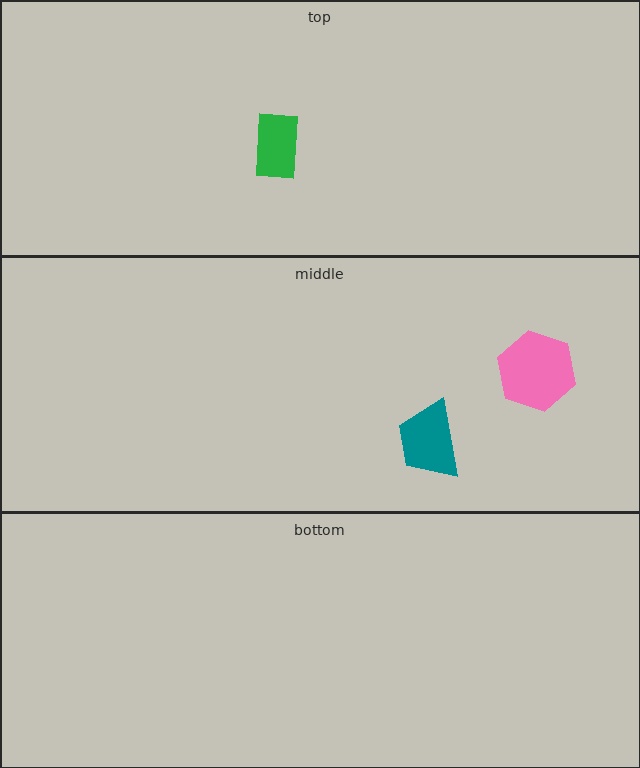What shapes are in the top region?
The green rectangle.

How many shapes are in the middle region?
2.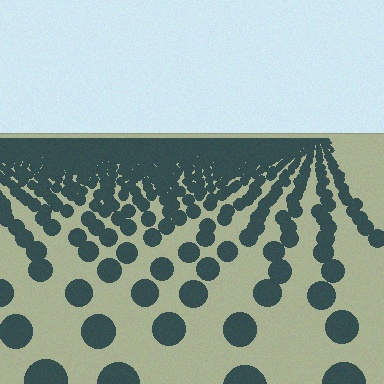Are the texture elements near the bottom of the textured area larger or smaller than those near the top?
Larger. Near the bottom, elements are closer to the viewer and appear at a bigger on-screen size.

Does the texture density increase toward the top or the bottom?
Density increases toward the top.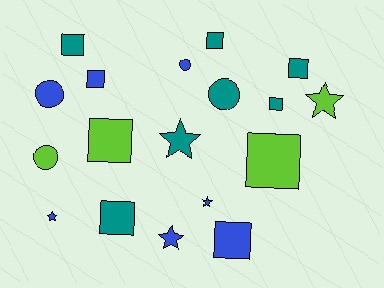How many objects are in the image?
There are 18 objects.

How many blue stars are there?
There are 3 blue stars.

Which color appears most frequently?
Teal, with 7 objects.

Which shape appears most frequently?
Square, with 9 objects.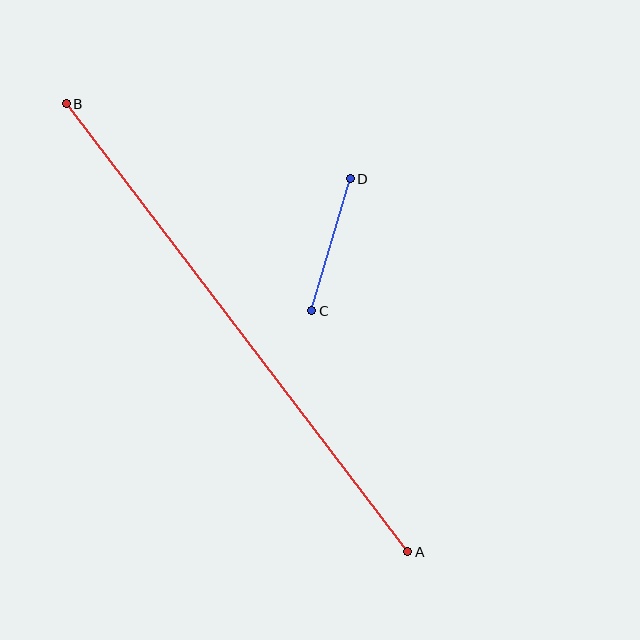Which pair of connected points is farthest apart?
Points A and B are farthest apart.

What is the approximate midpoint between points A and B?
The midpoint is at approximately (237, 328) pixels.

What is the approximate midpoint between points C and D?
The midpoint is at approximately (331, 245) pixels.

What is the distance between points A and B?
The distance is approximately 563 pixels.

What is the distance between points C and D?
The distance is approximately 137 pixels.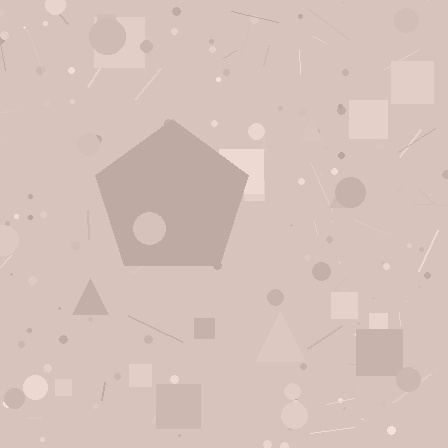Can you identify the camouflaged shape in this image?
The camouflaged shape is a pentagon.